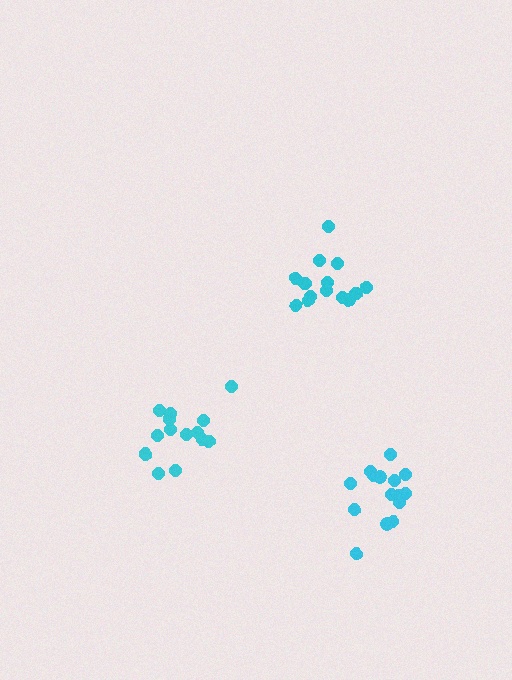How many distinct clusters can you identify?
There are 3 distinct clusters.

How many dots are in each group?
Group 1: 15 dots, Group 2: 14 dots, Group 3: 14 dots (43 total).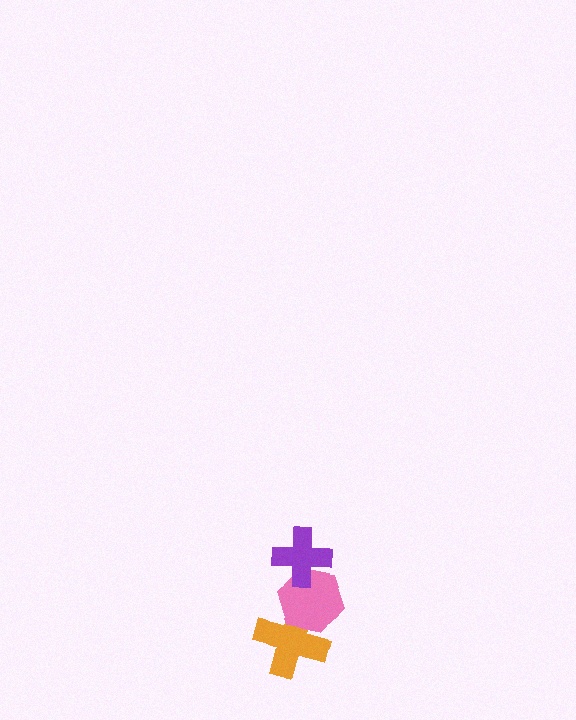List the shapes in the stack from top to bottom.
From top to bottom: the purple cross, the pink hexagon, the orange cross.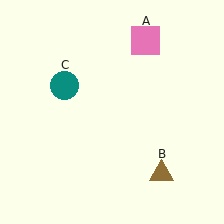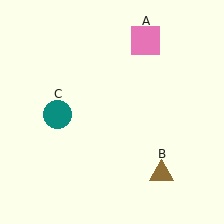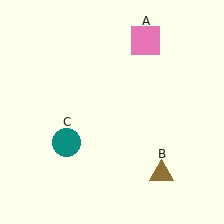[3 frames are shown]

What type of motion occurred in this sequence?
The teal circle (object C) rotated counterclockwise around the center of the scene.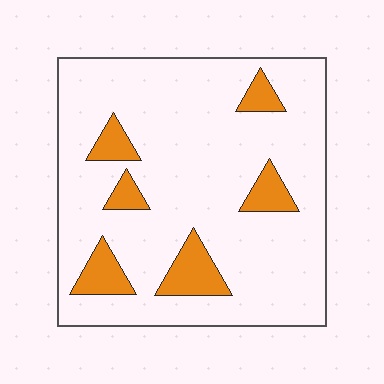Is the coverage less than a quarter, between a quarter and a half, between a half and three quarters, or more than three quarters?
Less than a quarter.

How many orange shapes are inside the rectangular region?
6.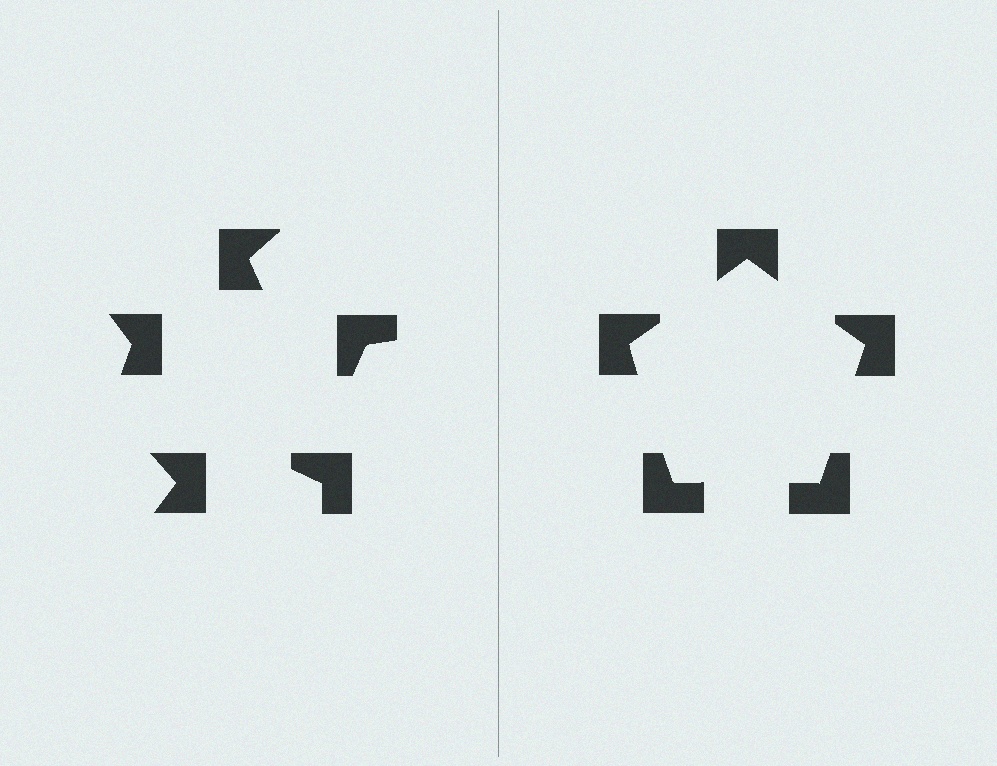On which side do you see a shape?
An illusory pentagon appears on the right side. On the left side the wedge cuts are rotated, so no coherent shape forms.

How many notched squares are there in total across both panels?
10 — 5 on each side.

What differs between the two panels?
The notched squares are positioned identically on both sides; only the wedge orientations differ. On the right they align to a pentagon; on the left they are misaligned.